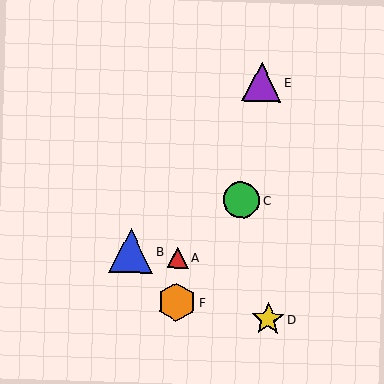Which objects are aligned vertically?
Objects A, F are aligned vertically.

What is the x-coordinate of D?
Object D is at x≈268.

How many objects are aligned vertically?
2 objects (A, F) are aligned vertically.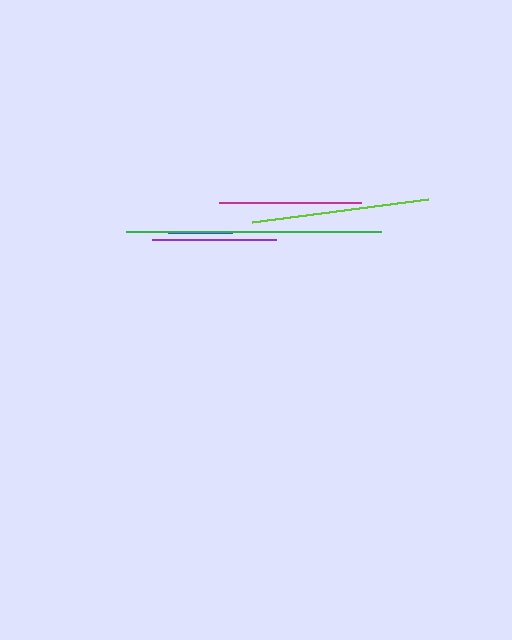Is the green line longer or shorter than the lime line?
The green line is longer than the lime line.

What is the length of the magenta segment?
The magenta segment is approximately 142 pixels long.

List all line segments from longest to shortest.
From longest to shortest: green, lime, magenta, purple, blue.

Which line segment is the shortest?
The blue line is the shortest at approximately 64 pixels.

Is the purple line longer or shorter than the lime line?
The lime line is longer than the purple line.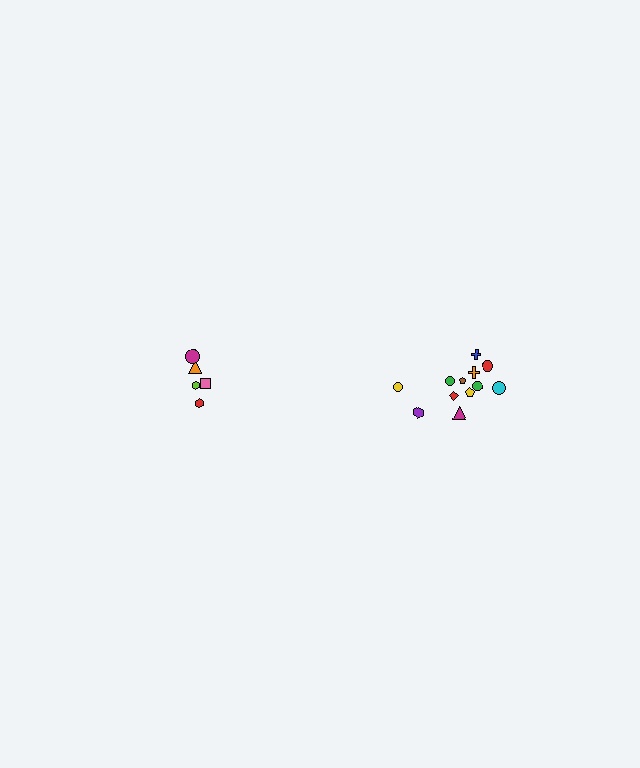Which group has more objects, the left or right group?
The right group.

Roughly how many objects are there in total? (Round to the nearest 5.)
Roughly 15 objects in total.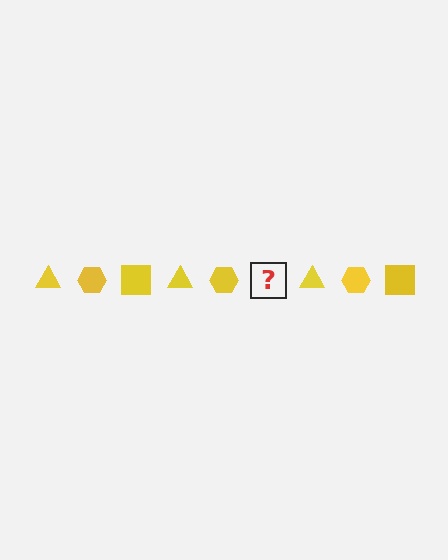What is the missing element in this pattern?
The missing element is a yellow square.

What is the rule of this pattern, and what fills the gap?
The rule is that the pattern cycles through triangle, hexagon, square shapes in yellow. The gap should be filled with a yellow square.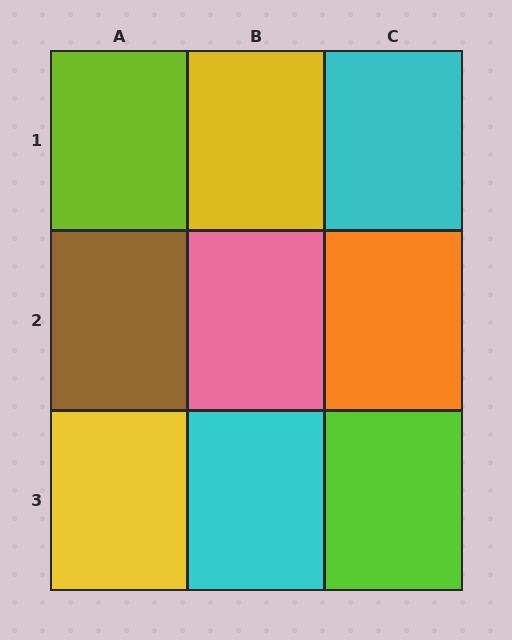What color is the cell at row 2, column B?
Pink.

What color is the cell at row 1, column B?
Yellow.